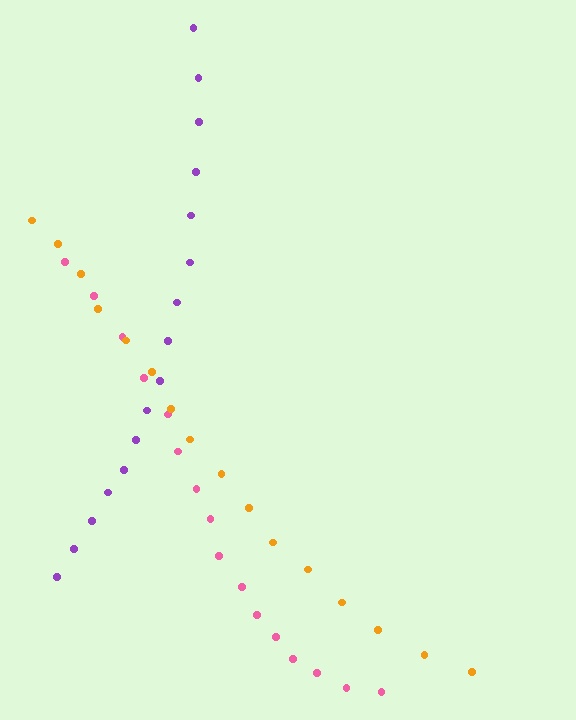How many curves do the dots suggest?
There are 3 distinct paths.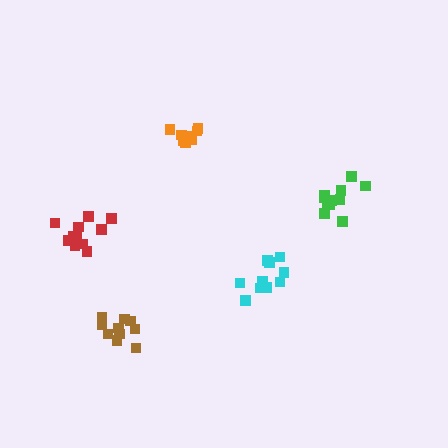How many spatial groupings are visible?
There are 5 spatial groupings.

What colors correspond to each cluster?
The clusters are colored: orange, brown, cyan, green, red.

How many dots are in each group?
Group 1: 8 dots, Group 2: 10 dots, Group 3: 10 dots, Group 4: 11 dots, Group 5: 12 dots (51 total).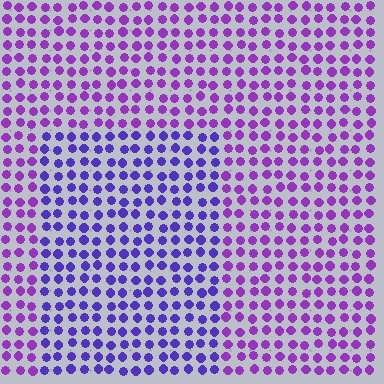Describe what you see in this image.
The image is filled with small purple elements in a uniform arrangement. A rectangle-shaped region is visible where the elements are tinted to a slightly different hue, forming a subtle color boundary.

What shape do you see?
I see a rectangle.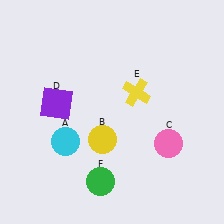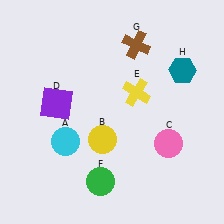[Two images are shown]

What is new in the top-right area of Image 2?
A brown cross (G) was added in the top-right area of Image 2.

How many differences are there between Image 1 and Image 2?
There are 2 differences between the two images.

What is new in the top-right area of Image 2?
A teal hexagon (H) was added in the top-right area of Image 2.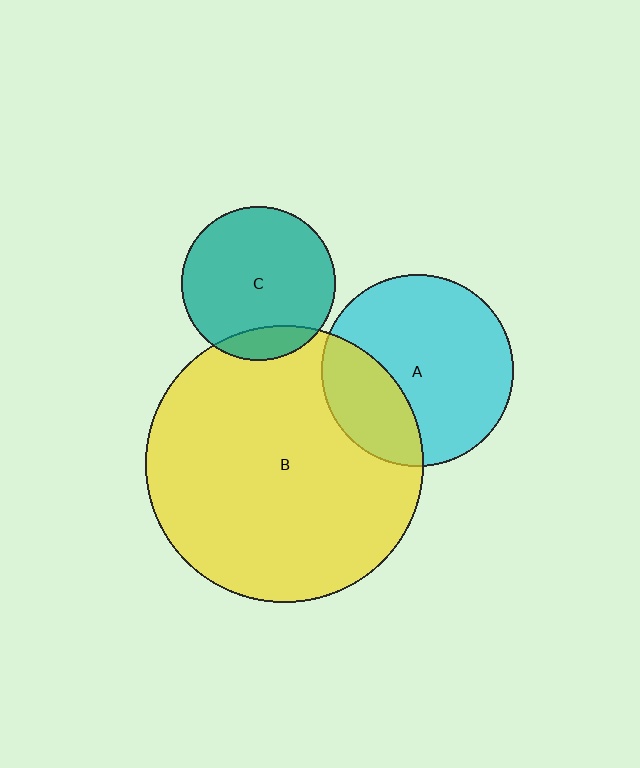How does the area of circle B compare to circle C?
Approximately 3.3 times.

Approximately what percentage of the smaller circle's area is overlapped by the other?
Approximately 30%.